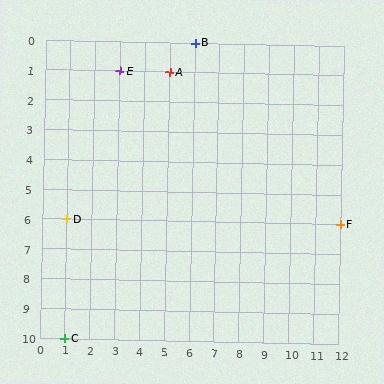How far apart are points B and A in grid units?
Points B and A are 1 column and 1 row apart (about 1.4 grid units diagonally).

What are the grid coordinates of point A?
Point A is at grid coordinates (5, 1).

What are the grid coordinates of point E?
Point E is at grid coordinates (3, 1).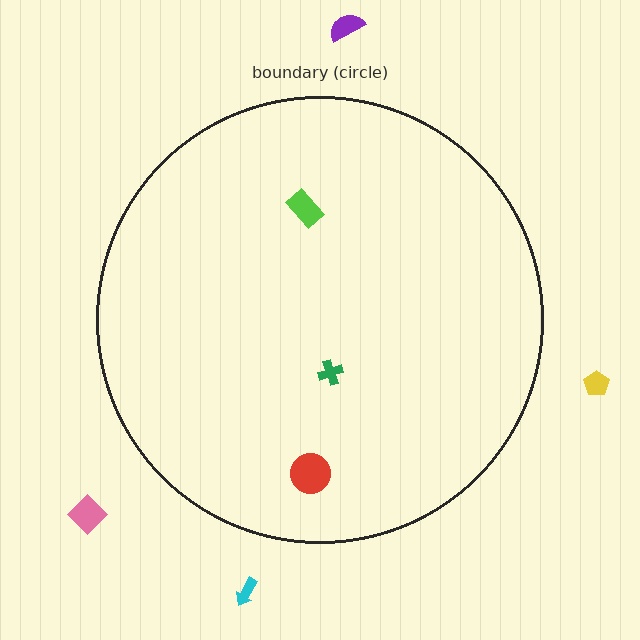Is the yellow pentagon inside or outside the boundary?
Outside.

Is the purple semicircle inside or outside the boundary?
Outside.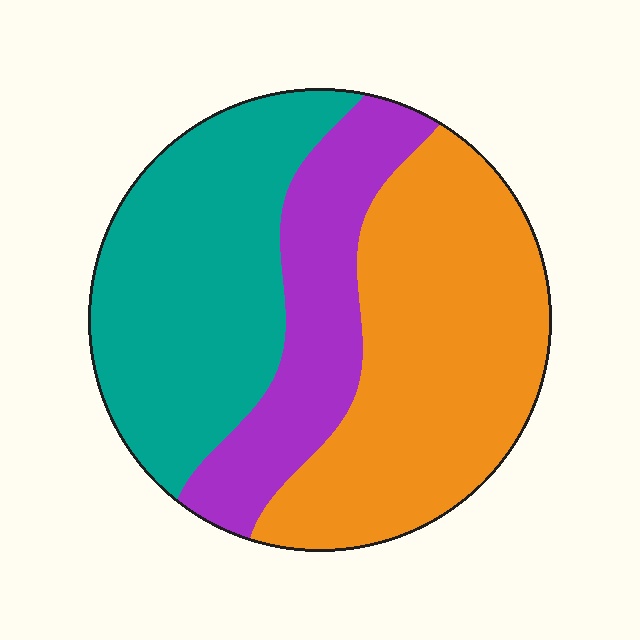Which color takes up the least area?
Purple, at roughly 20%.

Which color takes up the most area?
Orange, at roughly 40%.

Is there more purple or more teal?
Teal.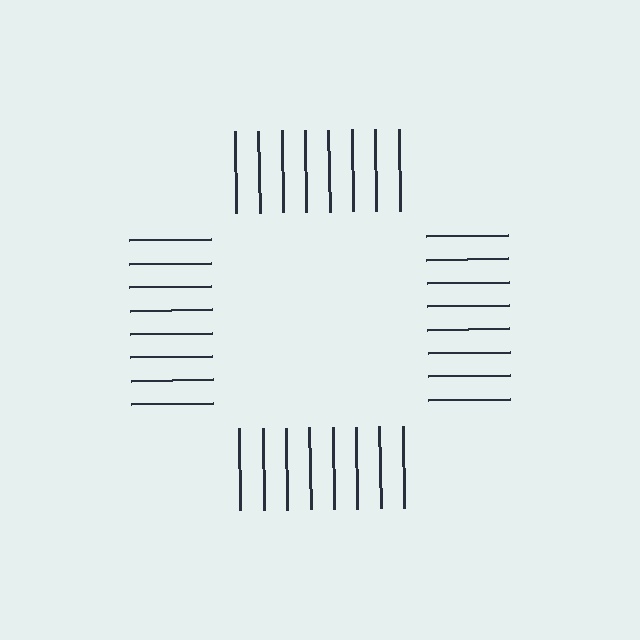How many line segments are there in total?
32 — 8 along each of the 4 edges.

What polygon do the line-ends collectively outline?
An illusory square — the line segments terminate on its edges but no continuous stroke is drawn.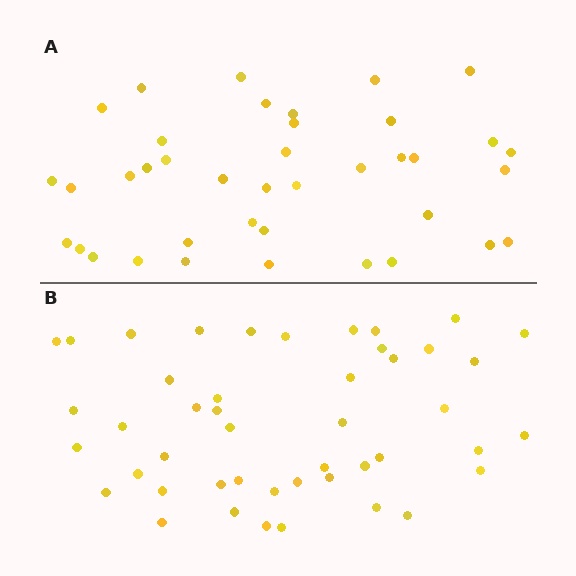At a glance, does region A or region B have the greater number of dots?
Region B (the bottom region) has more dots.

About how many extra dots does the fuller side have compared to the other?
Region B has roughly 8 or so more dots than region A.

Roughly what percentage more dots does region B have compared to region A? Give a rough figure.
About 20% more.